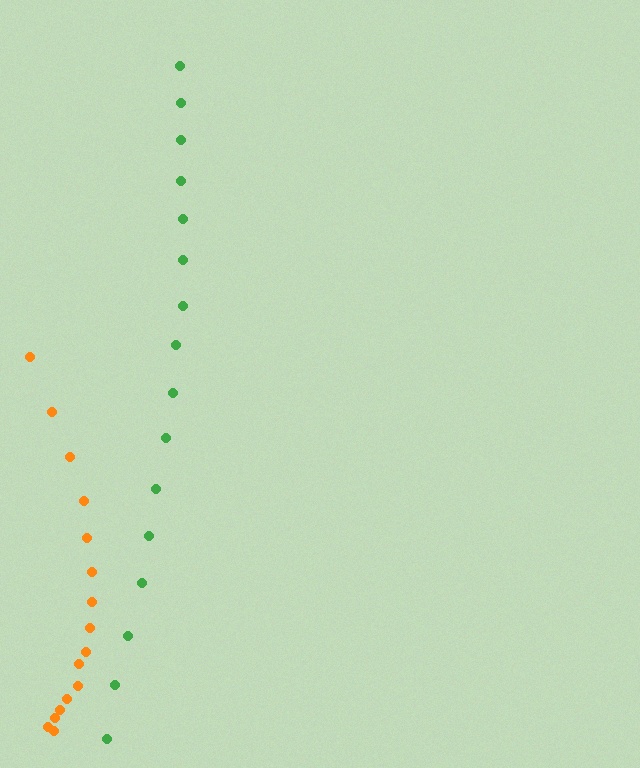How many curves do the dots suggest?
There are 2 distinct paths.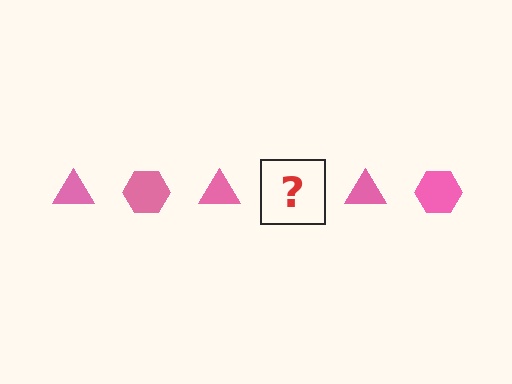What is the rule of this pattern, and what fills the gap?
The rule is that the pattern cycles through triangle, hexagon shapes in pink. The gap should be filled with a pink hexagon.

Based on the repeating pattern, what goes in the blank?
The blank should be a pink hexagon.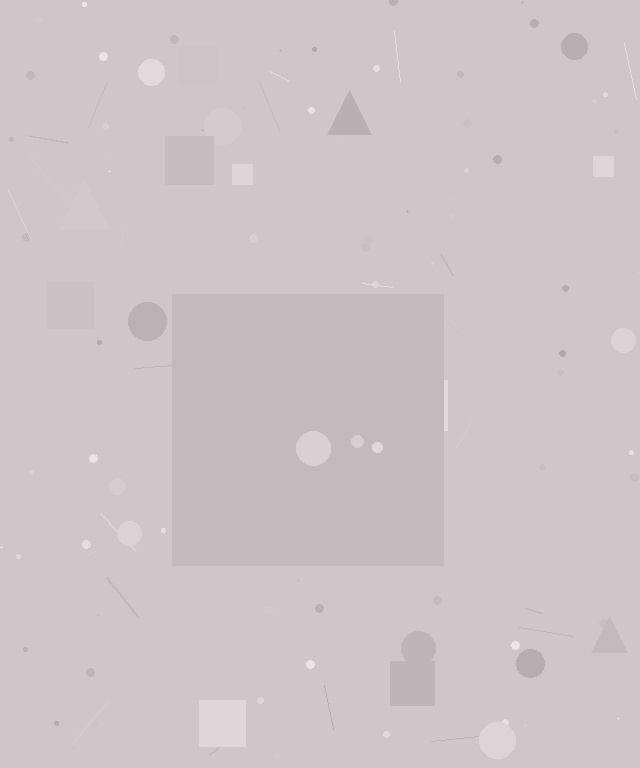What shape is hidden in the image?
A square is hidden in the image.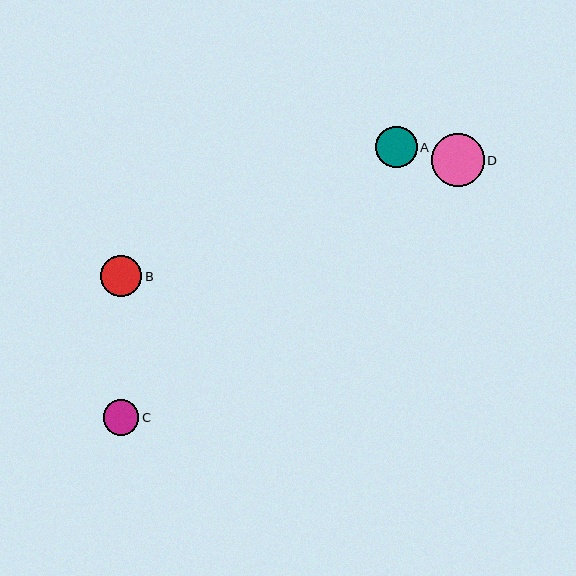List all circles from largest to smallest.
From largest to smallest: D, A, B, C.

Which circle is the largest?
Circle D is the largest with a size of approximately 53 pixels.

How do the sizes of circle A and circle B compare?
Circle A and circle B are approximately the same size.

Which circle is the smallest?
Circle C is the smallest with a size of approximately 35 pixels.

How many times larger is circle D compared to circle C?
Circle D is approximately 1.5 times the size of circle C.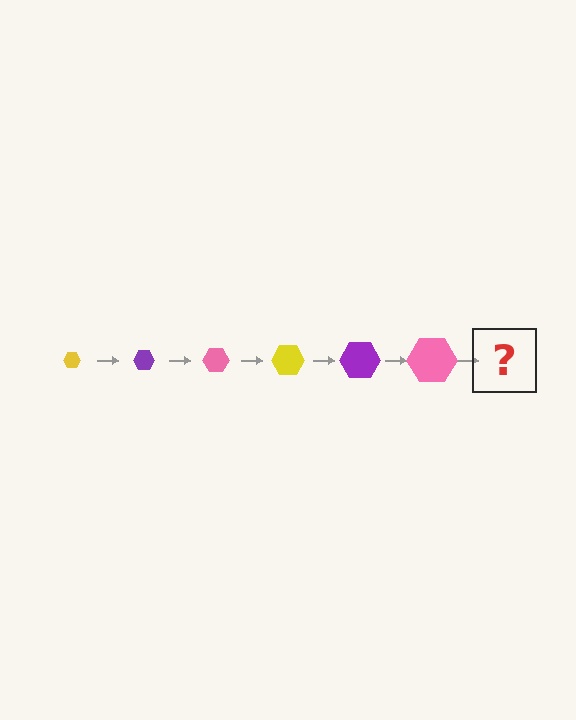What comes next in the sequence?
The next element should be a yellow hexagon, larger than the previous one.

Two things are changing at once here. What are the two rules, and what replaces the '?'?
The two rules are that the hexagon grows larger each step and the color cycles through yellow, purple, and pink. The '?' should be a yellow hexagon, larger than the previous one.